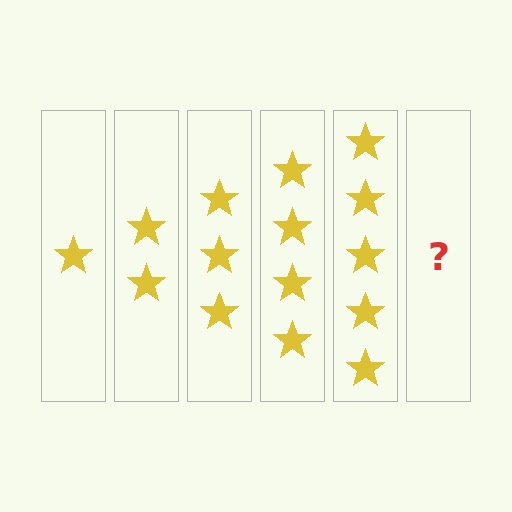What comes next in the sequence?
The next element should be 6 stars.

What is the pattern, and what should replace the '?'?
The pattern is that each step adds one more star. The '?' should be 6 stars.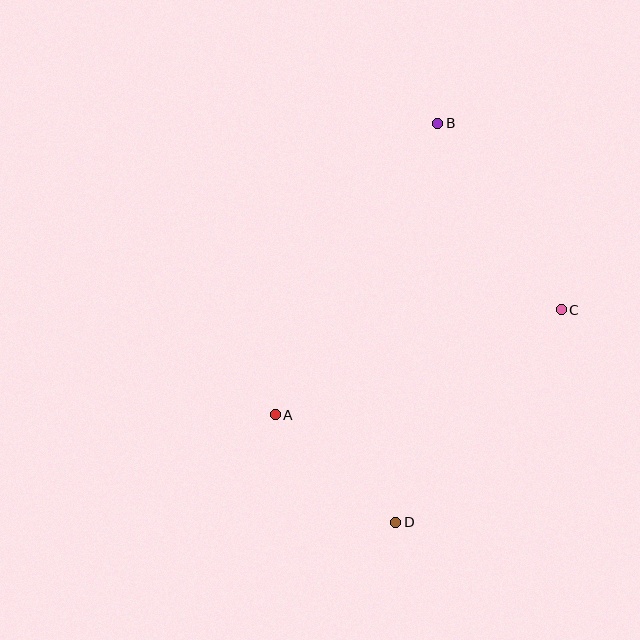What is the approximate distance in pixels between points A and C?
The distance between A and C is approximately 305 pixels.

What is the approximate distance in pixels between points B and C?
The distance between B and C is approximately 224 pixels.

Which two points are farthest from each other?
Points B and D are farthest from each other.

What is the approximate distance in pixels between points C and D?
The distance between C and D is approximately 270 pixels.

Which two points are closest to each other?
Points A and D are closest to each other.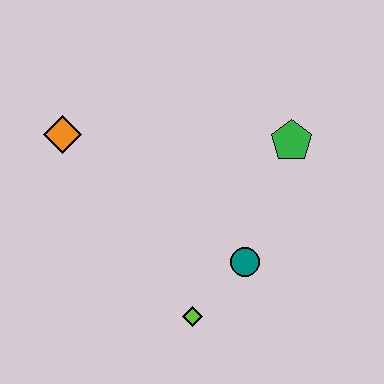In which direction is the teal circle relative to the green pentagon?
The teal circle is below the green pentagon.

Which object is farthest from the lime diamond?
The orange diamond is farthest from the lime diamond.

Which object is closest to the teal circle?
The lime diamond is closest to the teal circle.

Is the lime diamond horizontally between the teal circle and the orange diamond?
Yes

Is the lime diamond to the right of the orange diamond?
Yes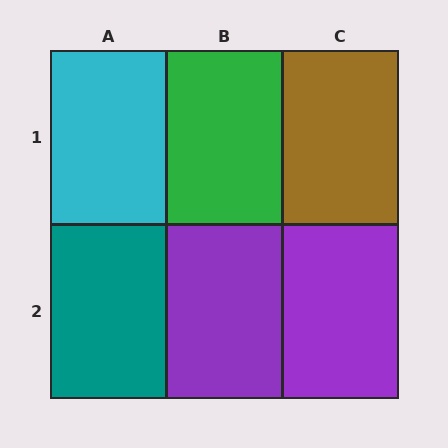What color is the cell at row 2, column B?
Purple.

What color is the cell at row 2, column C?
Purple.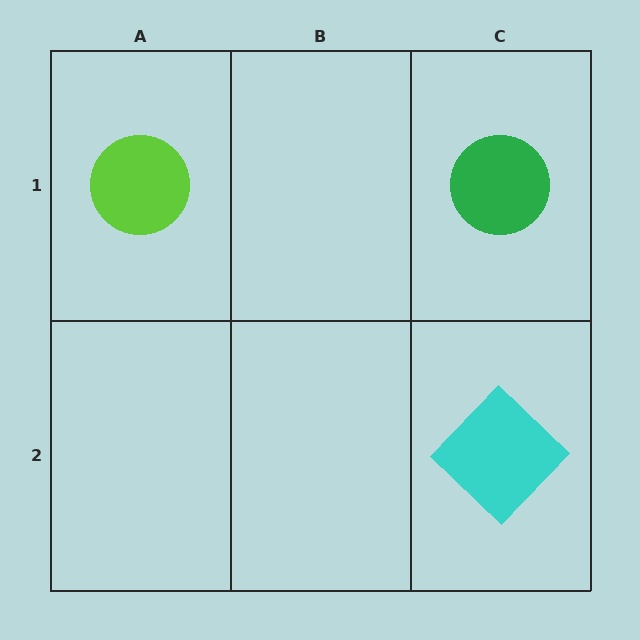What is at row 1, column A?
A lime circle.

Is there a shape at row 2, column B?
No, that cell is empty.